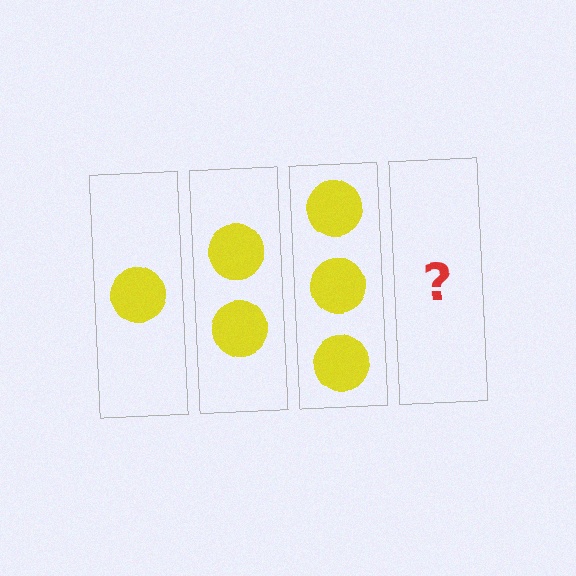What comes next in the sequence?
The next element should be 4 circles.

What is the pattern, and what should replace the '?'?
The pattern is that each step adds one more circle. The '?' should be 4 circles.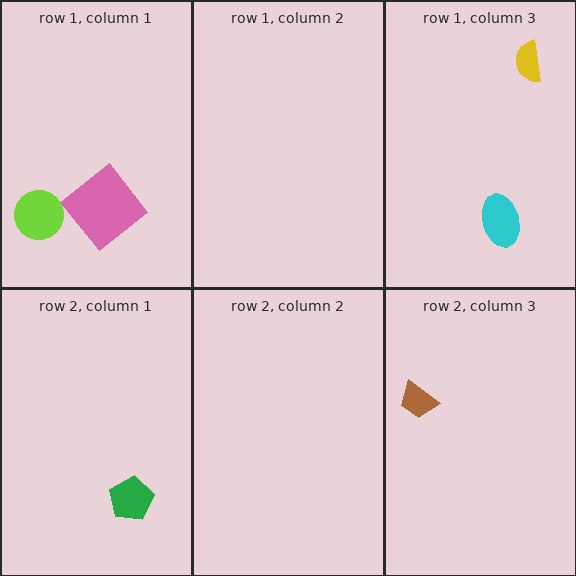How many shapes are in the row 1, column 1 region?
2.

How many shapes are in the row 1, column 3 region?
2.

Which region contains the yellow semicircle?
The row 1, column 3 region.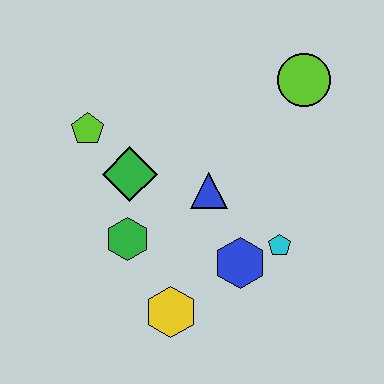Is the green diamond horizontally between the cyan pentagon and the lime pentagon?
Yes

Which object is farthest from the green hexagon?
The lime circle is farthest from the green hexagon.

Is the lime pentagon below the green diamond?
No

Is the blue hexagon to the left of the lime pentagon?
No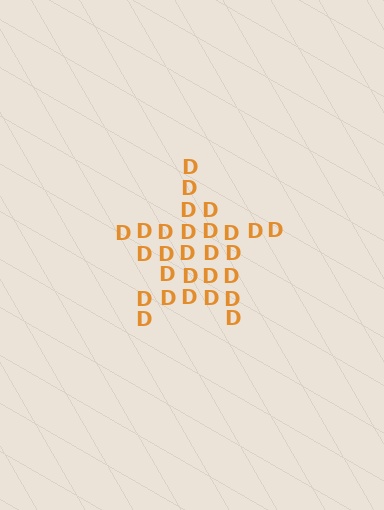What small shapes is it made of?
It is made of small letter D's.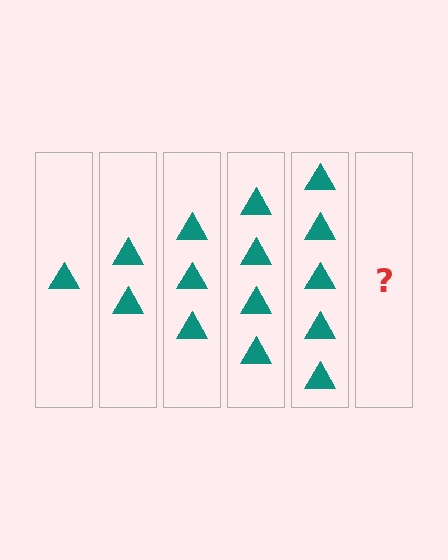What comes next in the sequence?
The next element should be 6 triangles.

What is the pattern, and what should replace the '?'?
The pattern is that each step adds one more triangle. The '?' should be 6 triangles.